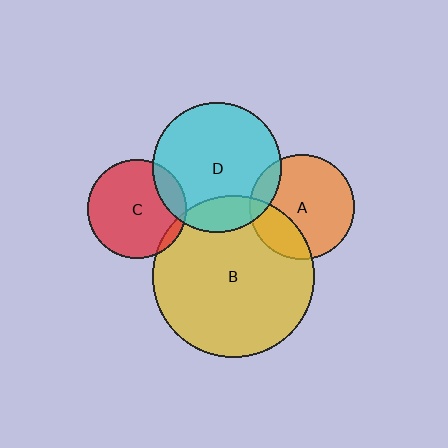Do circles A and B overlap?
Yes.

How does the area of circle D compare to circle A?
Approximately 1.5 times.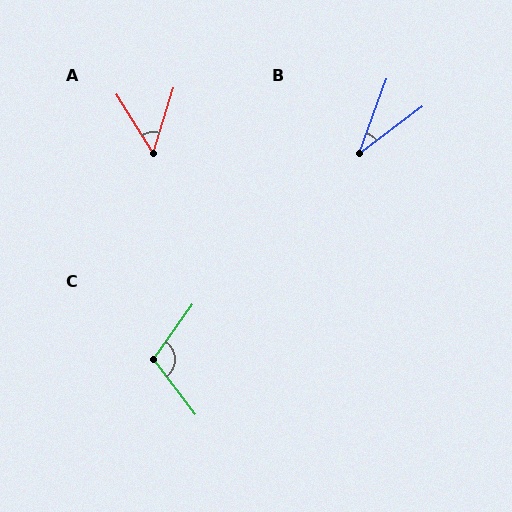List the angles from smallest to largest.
B (33°), A (50°), C (108°).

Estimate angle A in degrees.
Approximately 50 degrees.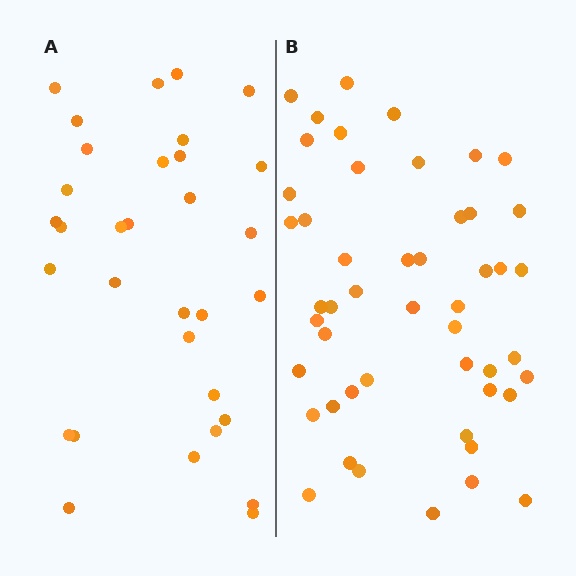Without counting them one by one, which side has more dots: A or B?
Region B (the right region) has more dots.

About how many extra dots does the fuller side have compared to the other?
Region B has approximately 15 more dots than region A.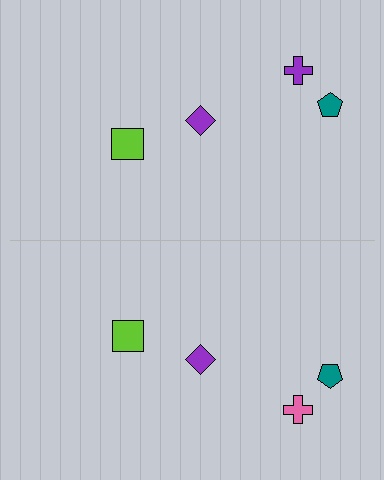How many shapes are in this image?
There are 8 shapes in this image.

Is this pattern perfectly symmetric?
No, the pattern is not perfectly symmetric. The pink cross on the bottom side breaks the symmetry — its mirror counterpart is purple.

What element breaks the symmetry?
The pink cross on the bottom side breaks the symmetry — its mirror counterpart is purple.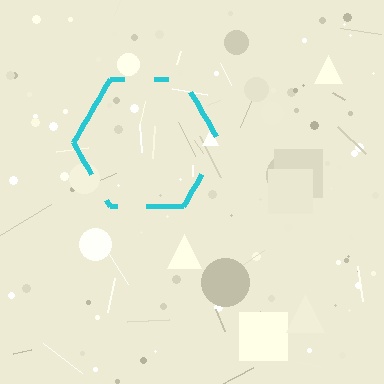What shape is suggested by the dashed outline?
The dashed outline suggests a hexagon.